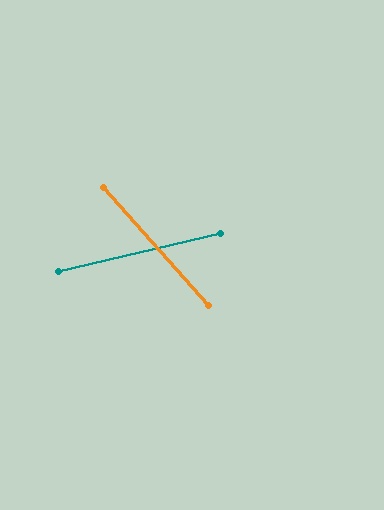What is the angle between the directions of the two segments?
Approximately 62 degrees.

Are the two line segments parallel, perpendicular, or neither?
Neither parallel nor perpendicular — they differ by about 62°.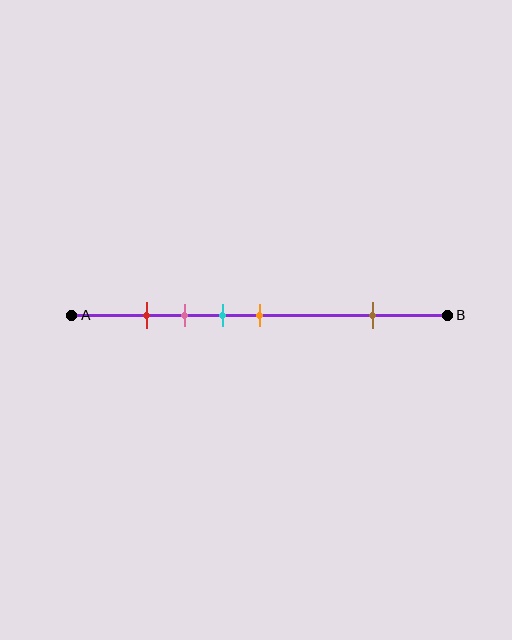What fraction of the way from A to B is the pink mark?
The pink mark is approximately 30% (0.3) of the way from A to B.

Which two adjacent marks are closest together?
The red and pink marks are the closest adjacent pair.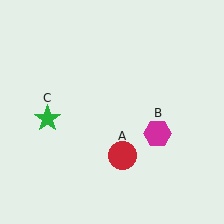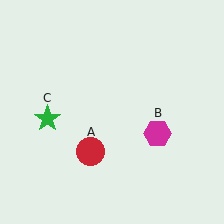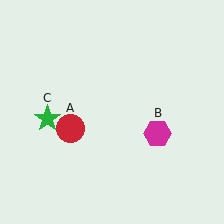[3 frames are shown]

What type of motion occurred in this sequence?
The red circle (object A) rotated clockwise around the center of the scene.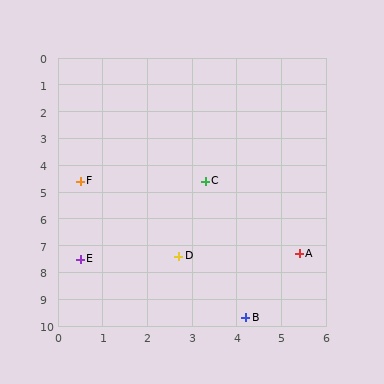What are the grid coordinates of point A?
Point A is at approximately (5.4, 7.3).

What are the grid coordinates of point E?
Point E is at approximately (0.5, 7.5).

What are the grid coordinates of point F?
Point F is at approximately (0.5, 4.6).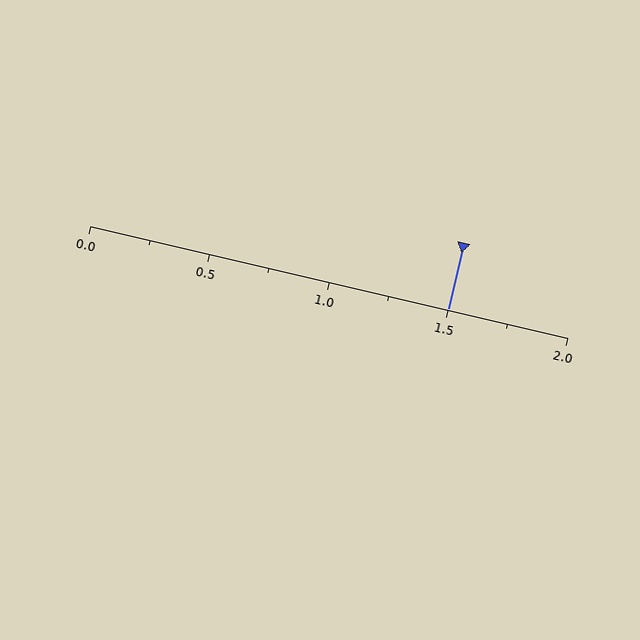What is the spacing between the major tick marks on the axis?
The major ticks are spaced 0.5 apart.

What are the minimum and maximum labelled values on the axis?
The axis runs from 0.0 to 2.0.